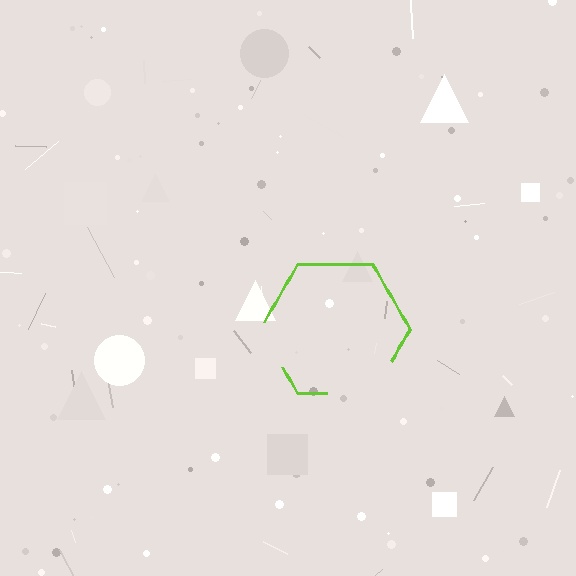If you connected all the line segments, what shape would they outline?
They would outline a hexagon.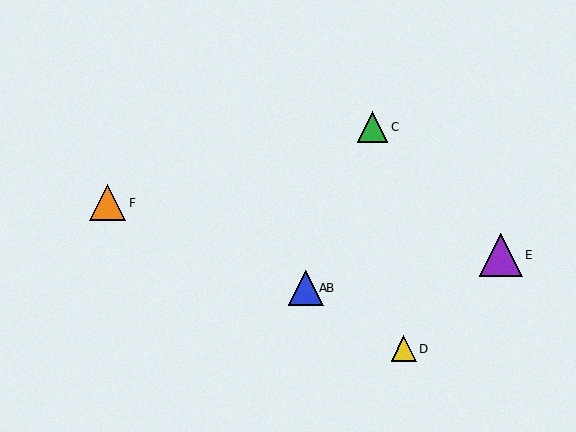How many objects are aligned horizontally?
2 objects (A, B) are aligned horizontally.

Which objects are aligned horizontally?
Objects A, B are aligned horizontally.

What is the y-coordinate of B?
Object B is at y≈288.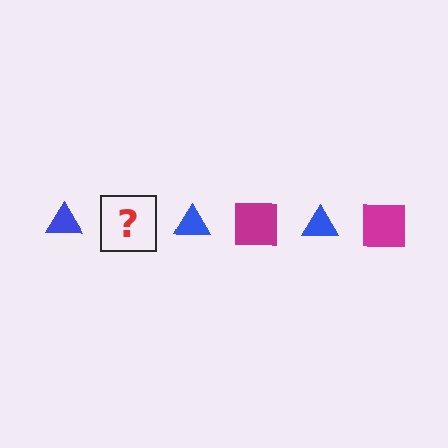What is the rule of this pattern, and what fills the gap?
The rule is that the pattern alternates between blue triangle and magenta square. The gap should be filled with a magenta square.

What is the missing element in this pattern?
The missing element is a magenta square.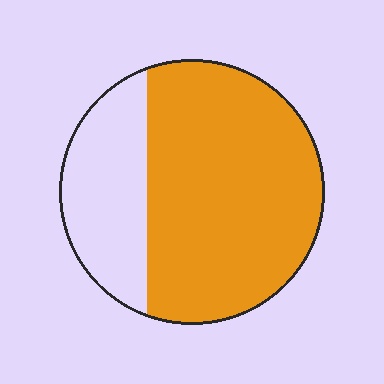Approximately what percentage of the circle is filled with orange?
Approximately 70%.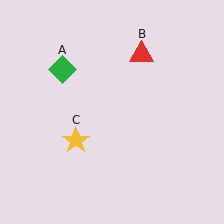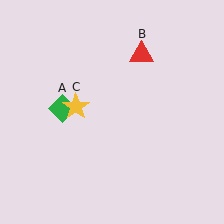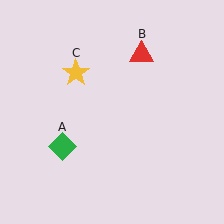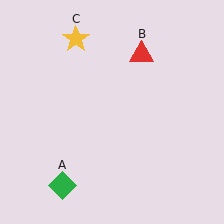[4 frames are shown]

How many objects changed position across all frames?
2 objects changed position: green diamond (object A), yellow star (object C).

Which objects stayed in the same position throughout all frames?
Red triangle (object B) remained stationary.